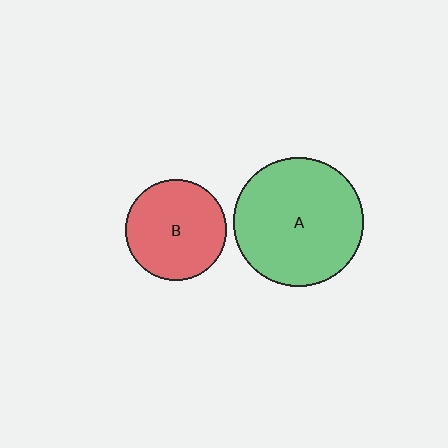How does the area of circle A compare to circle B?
Approximately 1.6 times.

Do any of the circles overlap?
No, none of the circles overlap.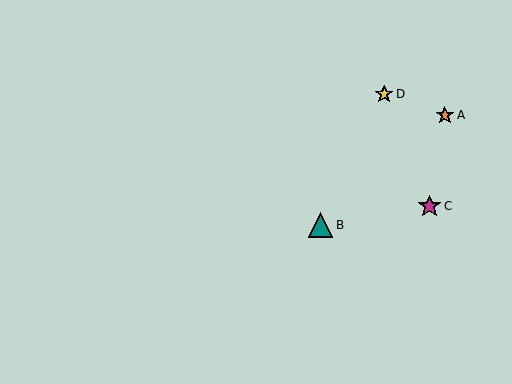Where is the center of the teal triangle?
The center of the teal triangle is at (321, 225).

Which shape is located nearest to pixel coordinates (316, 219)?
The teal triangle (labeled B) at (321, 225) is nearest to that location.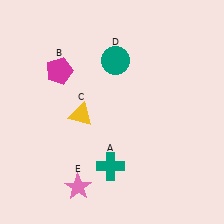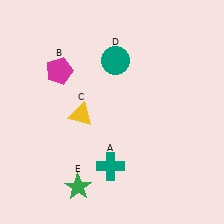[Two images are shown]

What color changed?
The star (E) changed from pink in Image 1 to green in Image 2.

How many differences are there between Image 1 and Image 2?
There is 1 difference between the two images.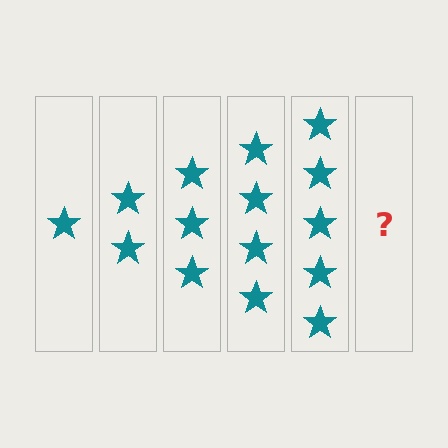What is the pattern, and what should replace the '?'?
The pattern is that each step adds one more star. The '?' should be 6 stars.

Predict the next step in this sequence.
The next step is 6 stars.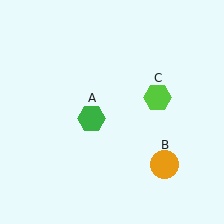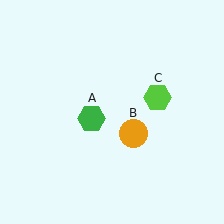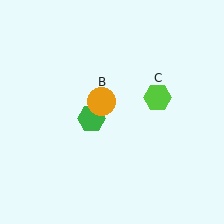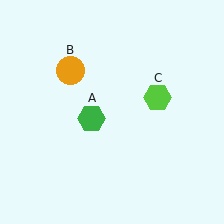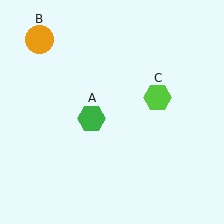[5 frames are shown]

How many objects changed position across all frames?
1 object changed position: orange circle (object B).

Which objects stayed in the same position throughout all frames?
Green hexagon (object A) and lime hexagon (object C) remained stationary.